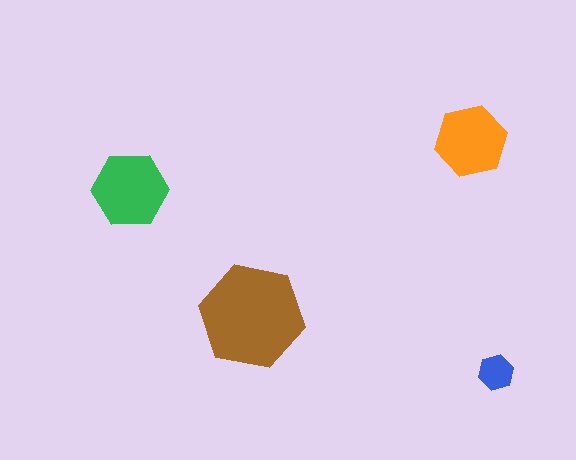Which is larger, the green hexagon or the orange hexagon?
The green one.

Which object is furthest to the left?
The green hexagon is leftmost.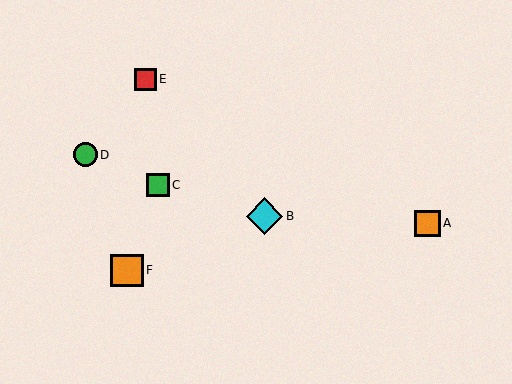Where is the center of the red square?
The center of the red square is at (145, 79).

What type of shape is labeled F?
Shape F is an orange square.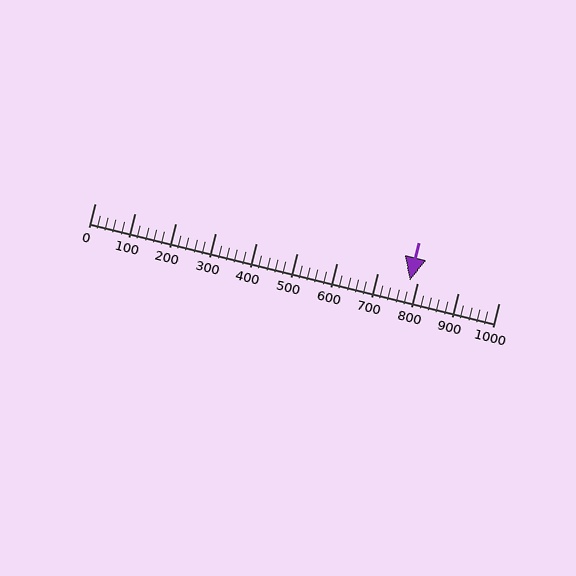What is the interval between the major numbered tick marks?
The major tick marks are spaced 100 units apart.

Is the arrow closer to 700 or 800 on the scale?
The arrow is closer to 800.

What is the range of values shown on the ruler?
The ruler shows values from 0 to 1000.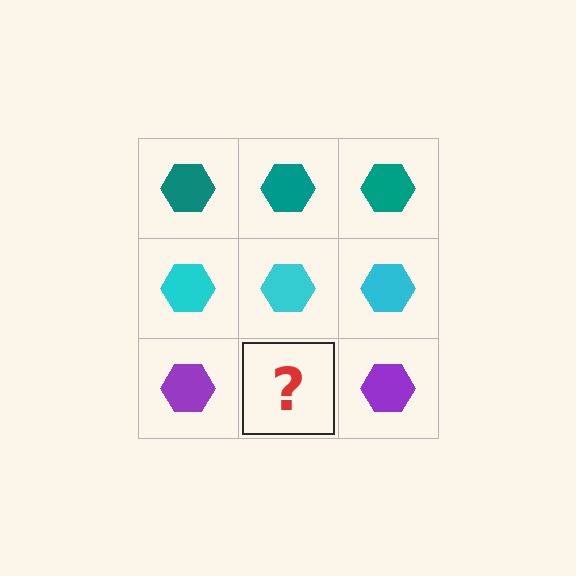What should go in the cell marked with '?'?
The missing cell should contain a purple hexagon.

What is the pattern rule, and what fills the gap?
The rule is that each row has a consistent color. The gap should be filled with a purple hexagon.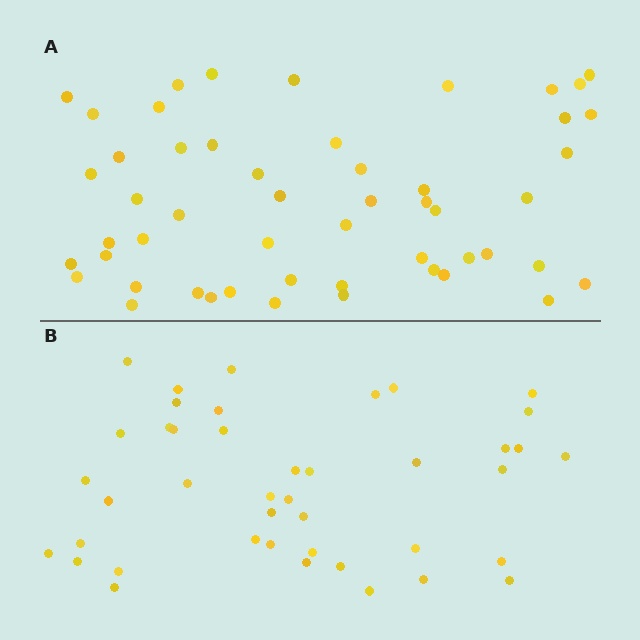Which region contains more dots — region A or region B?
Region A (the top region) has more dots.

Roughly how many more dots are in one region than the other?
Region A has roughly 10 or so more dots than region B.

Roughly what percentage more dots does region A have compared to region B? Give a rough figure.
About 25% more.